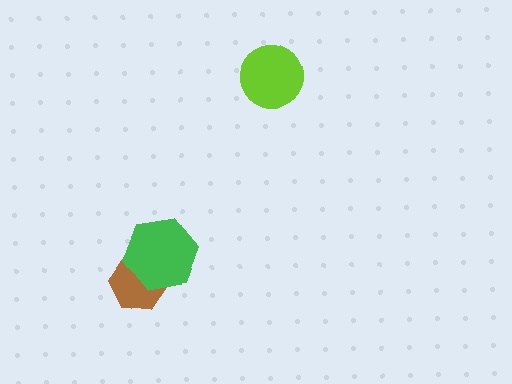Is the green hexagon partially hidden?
No, no other shape covers it.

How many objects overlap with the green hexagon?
1 object overlaps with the green hexagon.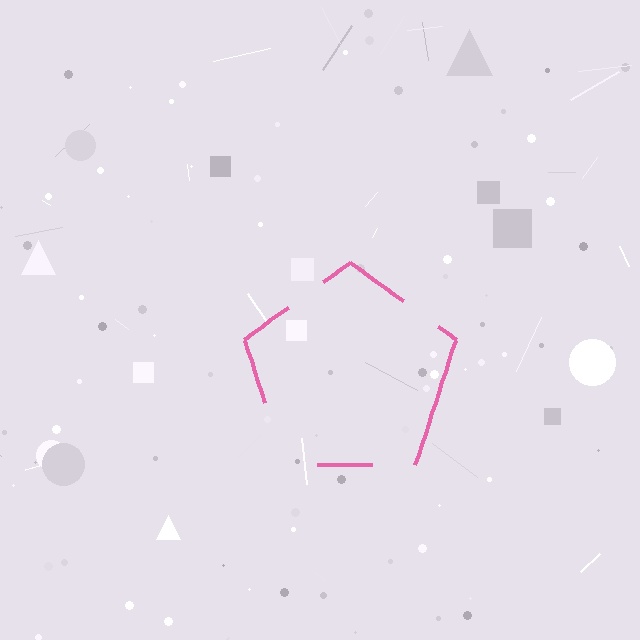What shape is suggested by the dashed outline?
The dashed outline suggests a pentagon.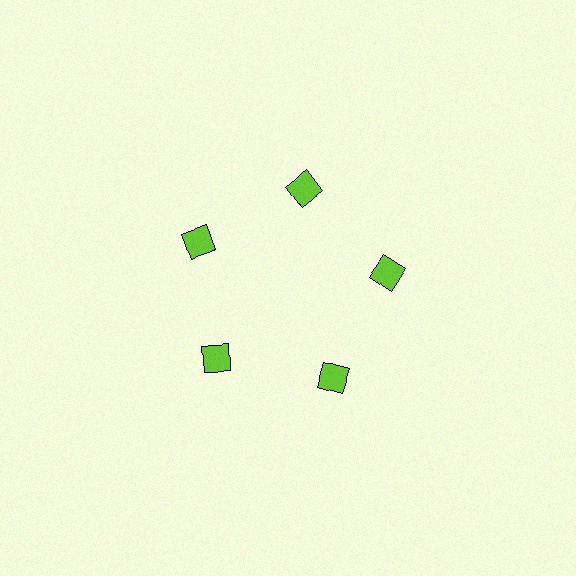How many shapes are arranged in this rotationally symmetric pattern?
There are 5 shapes, arranged in 5 groups of 1.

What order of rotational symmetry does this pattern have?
This pattern has 5-fold rotational symmetry.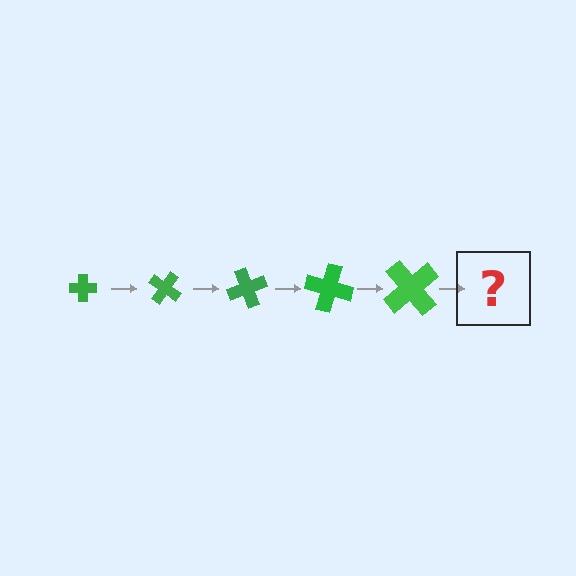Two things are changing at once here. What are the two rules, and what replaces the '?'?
The two rules are that the cross grows larger each step and it rotates 35 degrees each step. The '?' should be a cross, larger than the previous one and rotated 175 degrees from the start.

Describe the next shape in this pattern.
It should be a cross, larger than the previous one and rotated 175 degrees from the start.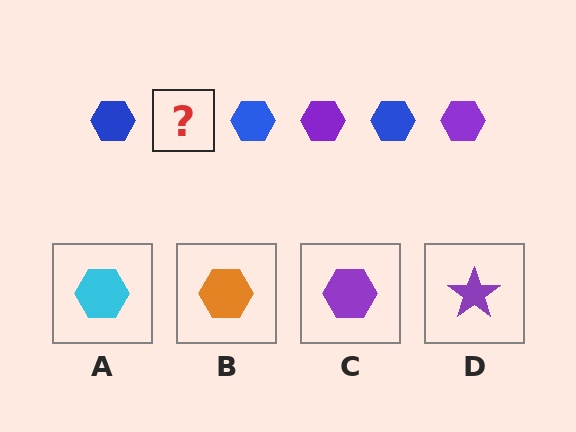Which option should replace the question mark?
Option C.